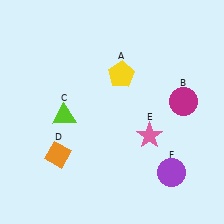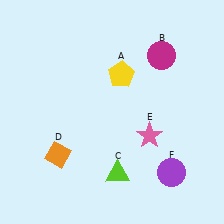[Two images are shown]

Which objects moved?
The objects that moved are: the magenta circle (B), the lime triangle (C).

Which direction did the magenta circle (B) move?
The magenta circle (B) moved up.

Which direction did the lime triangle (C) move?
The lime triangle (C) moved down.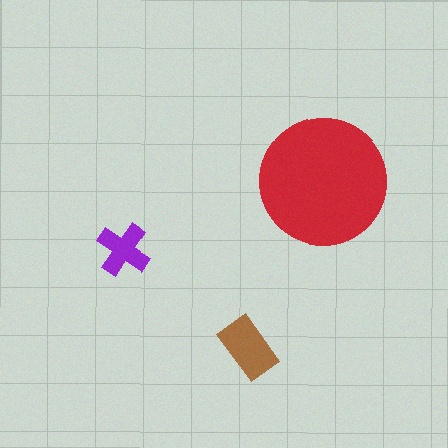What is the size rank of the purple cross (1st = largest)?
3rd.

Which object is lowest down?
The brown rectangle is bottommost.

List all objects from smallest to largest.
The purple cross, the brown rectangle, the red circle.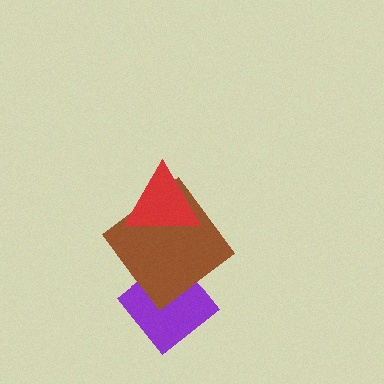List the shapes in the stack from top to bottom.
From top to bottom: the red triangle, the brown diamond, the purple diamond.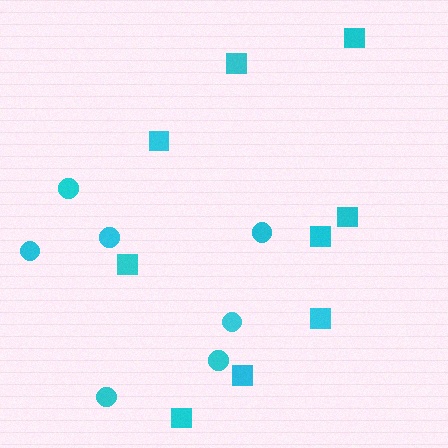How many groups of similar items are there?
There are 2 groups: one group of circles (7) and one group of squares (9).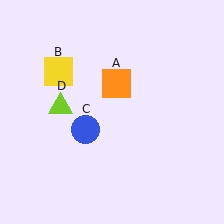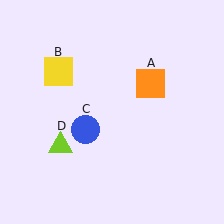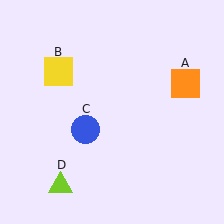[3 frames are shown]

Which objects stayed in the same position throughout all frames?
Yellow square (object B) and blue circle (object C) remained stationary.